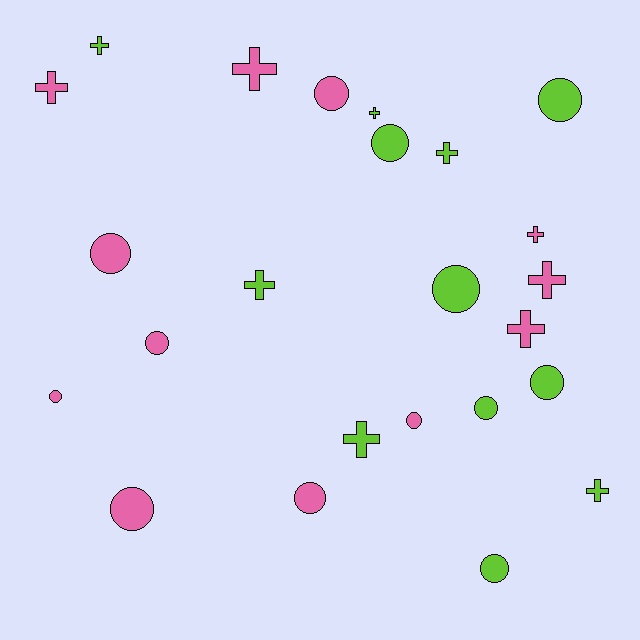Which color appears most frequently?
Pink, with 12 objects.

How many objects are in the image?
There are 24 objects.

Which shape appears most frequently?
Circle, with 13 objects.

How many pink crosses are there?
There are 5 pink crosses.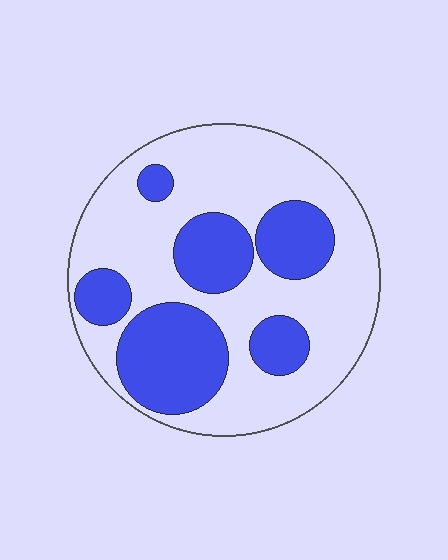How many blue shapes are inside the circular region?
6.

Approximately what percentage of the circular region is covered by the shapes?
Approximately 35%.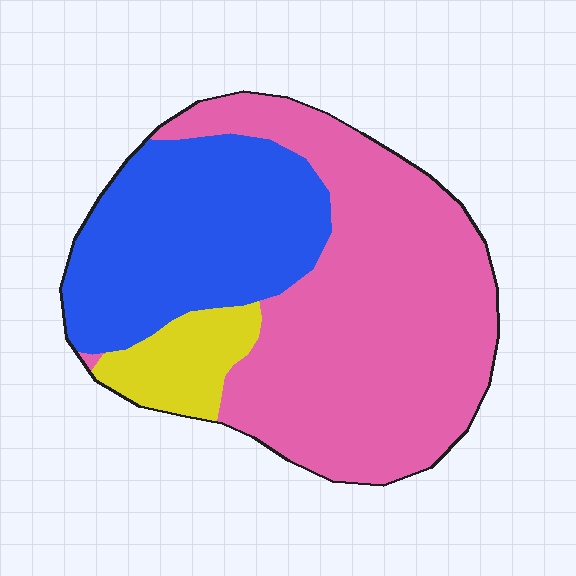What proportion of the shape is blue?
Blue takes up about one third (1/3) of the shape.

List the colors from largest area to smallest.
From largest to smallest: pink, blue, yellow.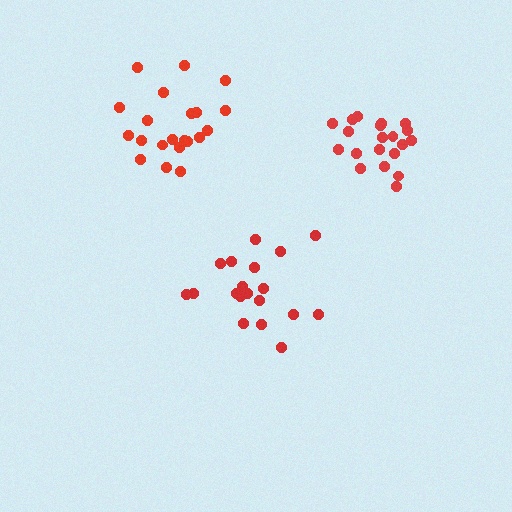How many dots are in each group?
Group 1: 19 dots, Group 2: 20 dots, Group 3: 21 dots (60 total).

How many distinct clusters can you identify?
There are 3 distinct clusters.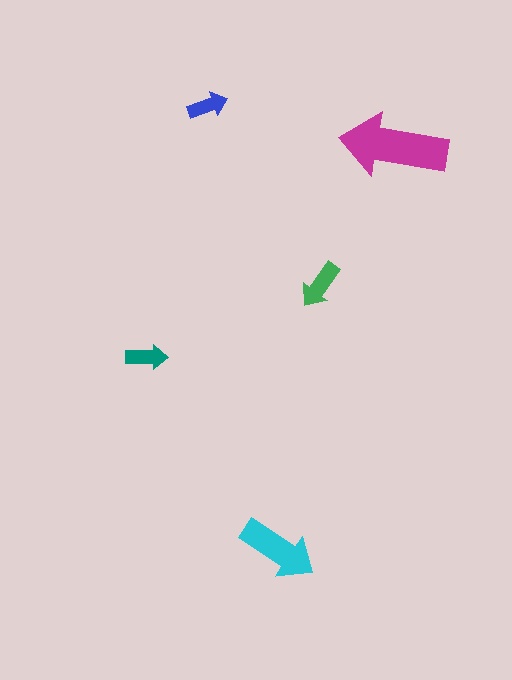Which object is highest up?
The blue arrow is topmost.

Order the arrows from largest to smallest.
the magenta one, the cyan one, the green one, the teal one, the blue one.